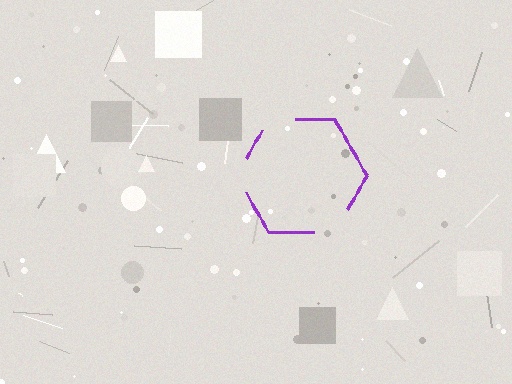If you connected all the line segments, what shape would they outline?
They would outline a hexagon.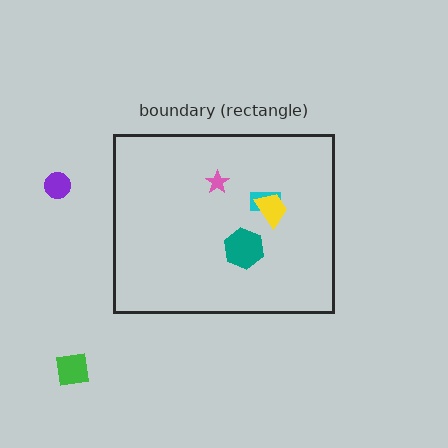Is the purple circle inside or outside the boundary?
Outside.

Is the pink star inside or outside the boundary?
Inside.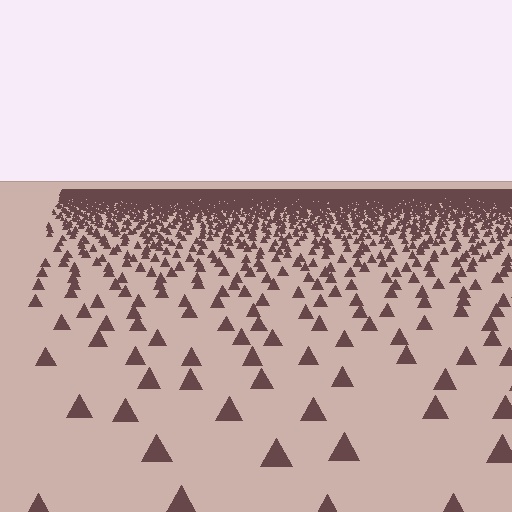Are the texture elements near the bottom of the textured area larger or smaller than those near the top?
Larger. Near the bottom, elements are closer to the viewer and appear at a bigger on-screen size.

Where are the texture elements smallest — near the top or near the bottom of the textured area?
Near the top.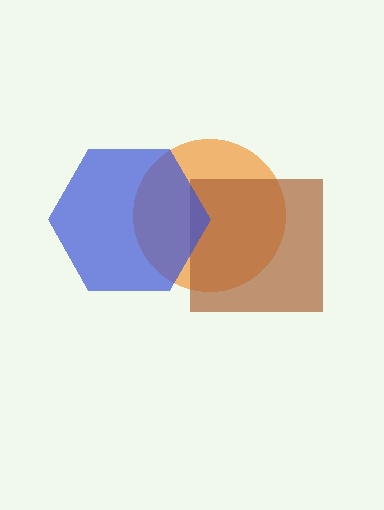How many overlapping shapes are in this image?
There are 3 overlapping shapes in the image.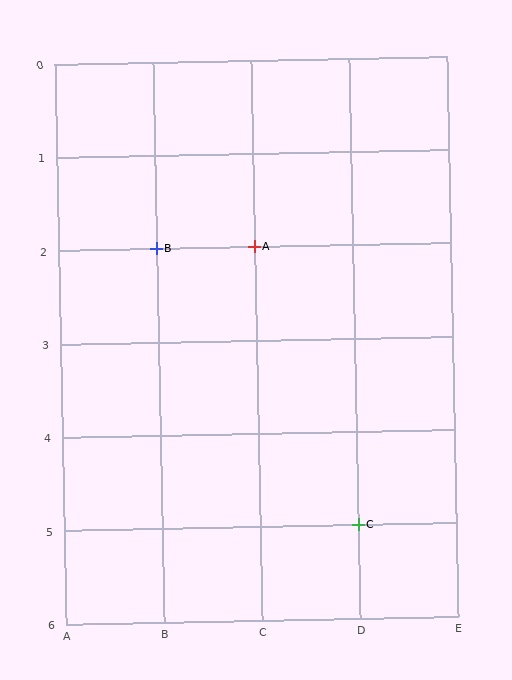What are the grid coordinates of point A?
Point A is at grid coordinates (C, 2).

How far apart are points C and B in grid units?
Points C and B are 2 columns and 3 rows apart (about 3.6 grid units diagonally).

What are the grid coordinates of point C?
Point C is at grid coordinates (D, 5).